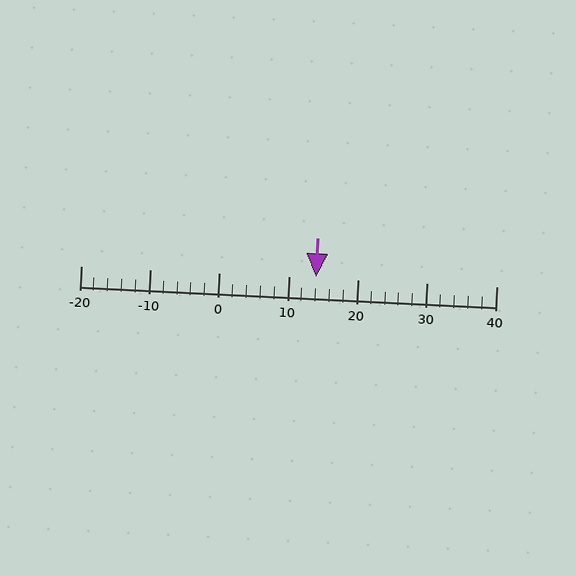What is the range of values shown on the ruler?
The ruler shows values from -20 to 40.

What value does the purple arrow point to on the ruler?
The purple arrow points to approximately 14.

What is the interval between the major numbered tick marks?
The major tick marks are spaced 10 units apart.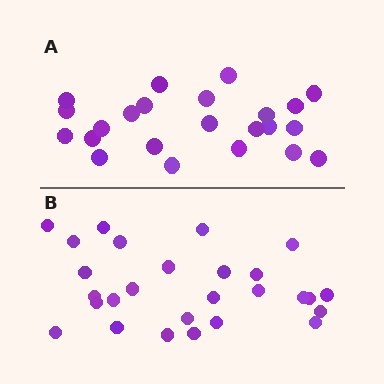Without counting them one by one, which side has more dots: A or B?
Region B (the bottom region) has more dots.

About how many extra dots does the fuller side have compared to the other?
Region B has about 4 more dots than region A.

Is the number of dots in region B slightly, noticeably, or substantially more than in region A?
Region B has only slightly more — the two regions are fairly close. The ratio is roughly 1.2 to 1.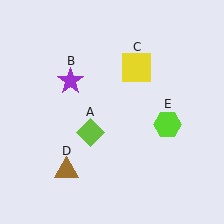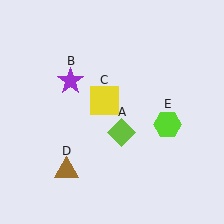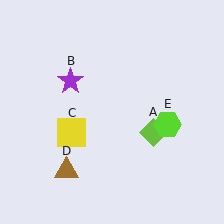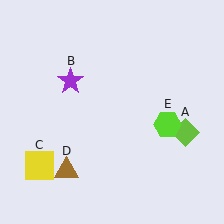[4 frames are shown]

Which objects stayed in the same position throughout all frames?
Purple star (object B) and brown triangle (object D) and lime hexagon (object E) remained stationary.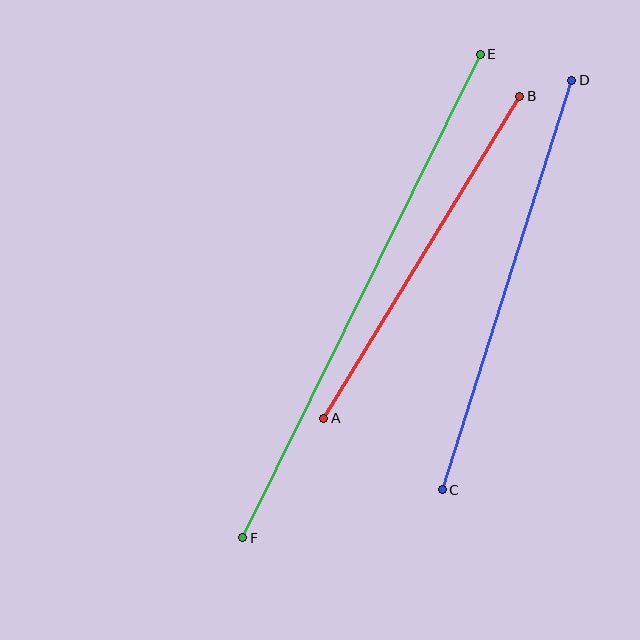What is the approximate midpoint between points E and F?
The midpoint is at approximately (361, 296) pixels.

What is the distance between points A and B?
The distance is approximately 377 pixels.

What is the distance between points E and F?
The distance is approximately 539 pixels.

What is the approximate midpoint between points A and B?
The midpoint is at approximately (422, 257) pixels.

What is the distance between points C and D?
The distance is approximately 429 pixels.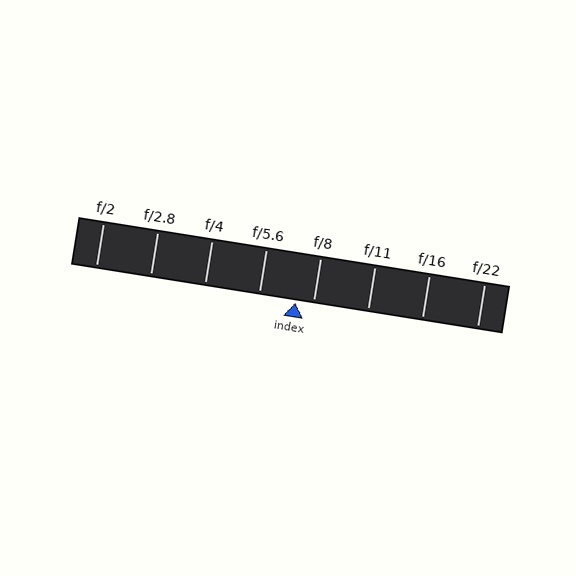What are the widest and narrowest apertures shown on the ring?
The widest aperture shown is f/2 and the narrowest is f/22.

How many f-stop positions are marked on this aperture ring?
There are 8 f-stop positions marked.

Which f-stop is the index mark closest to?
The index mark is closest to f/8.